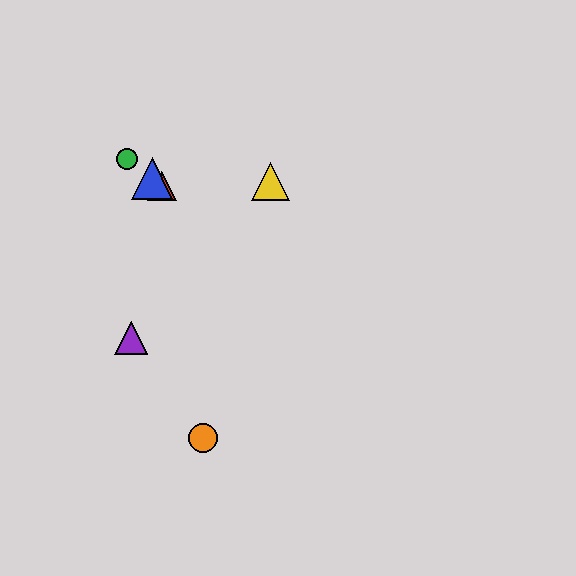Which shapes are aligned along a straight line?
The red triangle, the blue triangle, the green circle are aligned along a straight line.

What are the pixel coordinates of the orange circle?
The orange circle is at (203, 438).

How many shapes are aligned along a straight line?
3 shapes (the red triangle, the blue triangle, the green circle) are aligned along a straight line.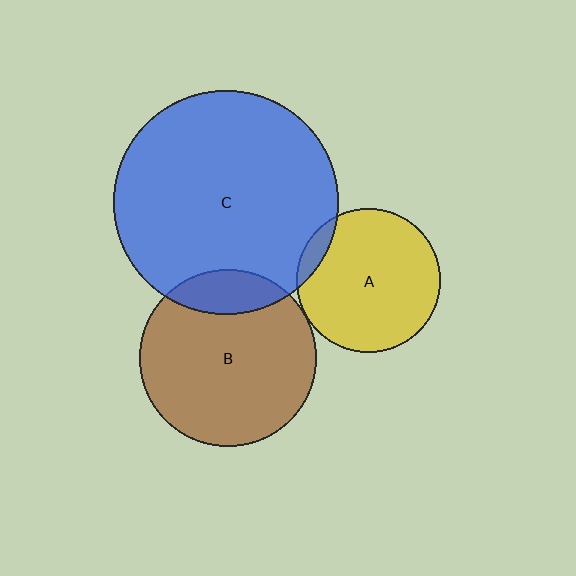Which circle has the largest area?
Circle C (blue).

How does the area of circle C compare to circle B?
Approximately 1.6 times.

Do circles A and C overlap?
Yes.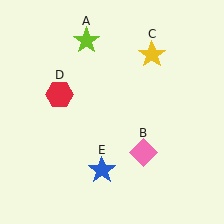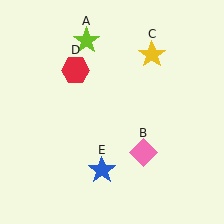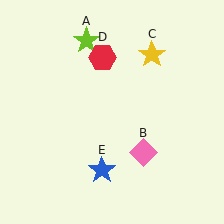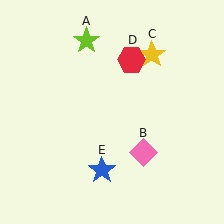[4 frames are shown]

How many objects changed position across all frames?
1 object changed position: red hexagon (object D).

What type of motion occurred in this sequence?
The red hexagon (object D) rotated clockwise around the center of the scene.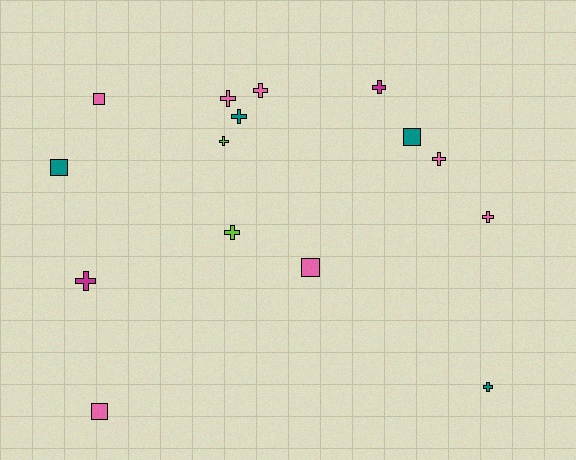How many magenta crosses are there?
There are 2 magenta crosses.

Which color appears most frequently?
Pink, with 7 objects.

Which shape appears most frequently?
Cross, with 10 objects.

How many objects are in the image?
There are 15 objects.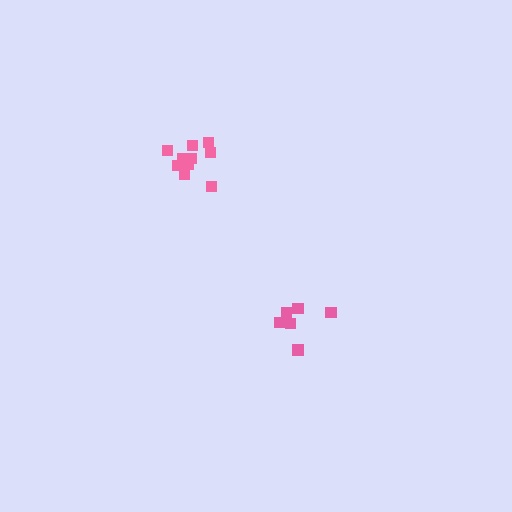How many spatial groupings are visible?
There are 2 spatial groupings.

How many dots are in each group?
Group 1: 10 dots, Group 2: 6 dots (16 total).